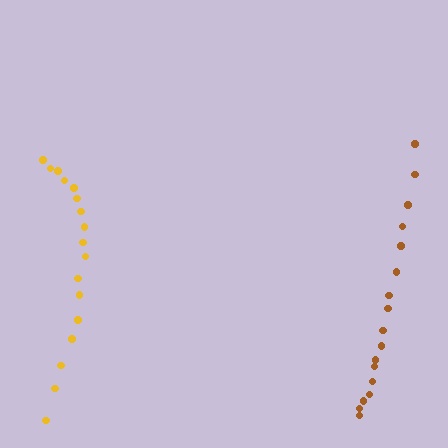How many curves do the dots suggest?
There are 2 distinct paths.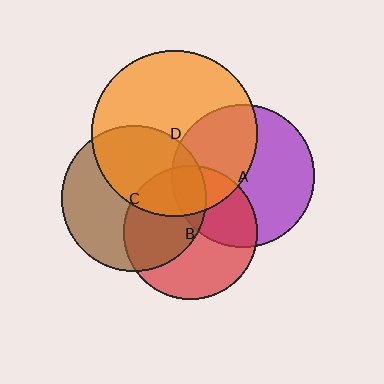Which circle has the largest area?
Circle D (orange).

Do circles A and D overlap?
Yes.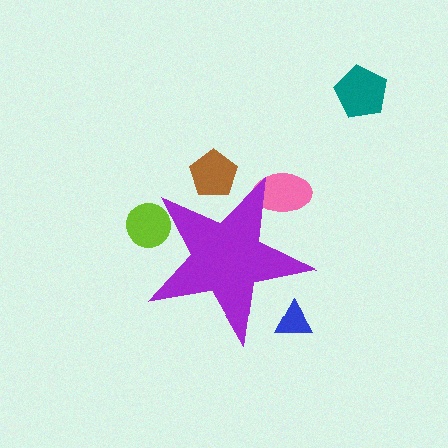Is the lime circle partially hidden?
Yes, the lime circle is partially hidden behind the purple star.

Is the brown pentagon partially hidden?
Yes, the brown pentagon is partially hidden behind the purple star.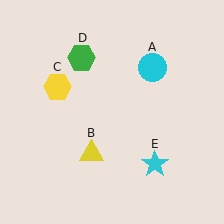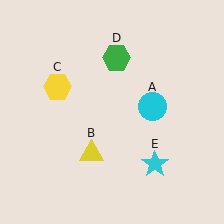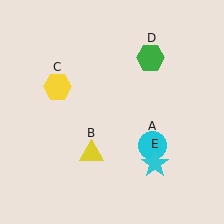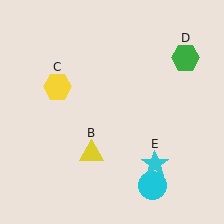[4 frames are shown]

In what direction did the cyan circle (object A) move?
The cyan circle (object A) moved down.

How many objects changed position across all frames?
2 objects changed position: cyan circle (object A), green hexagon (object D).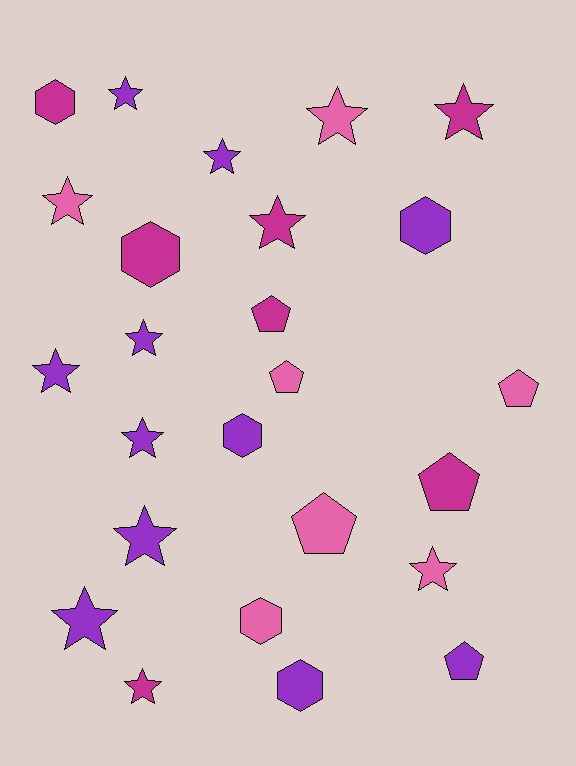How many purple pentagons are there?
There is 1 purple pentagon.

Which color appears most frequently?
Purple, with 11 objects.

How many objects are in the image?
There are 25 objects.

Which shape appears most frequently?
Star, with 13 objects.